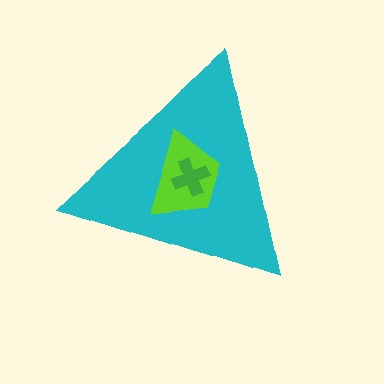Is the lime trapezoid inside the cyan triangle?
Yes.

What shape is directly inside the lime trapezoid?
The green cross.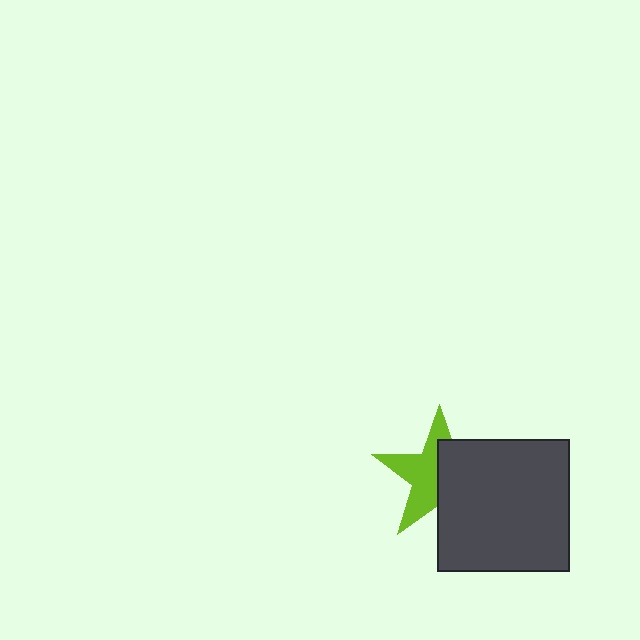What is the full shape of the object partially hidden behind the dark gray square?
The partially hidden object is a lime star.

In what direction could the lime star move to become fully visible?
The lime star could move left. That would shift it out from behind the dark gray square entirely.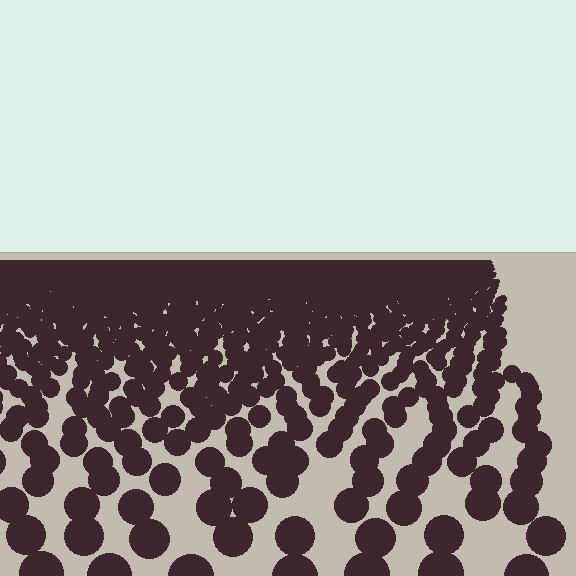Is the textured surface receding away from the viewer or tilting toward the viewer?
The surface is receding away from the viewer. Texture elements get smaller and denser toward the top.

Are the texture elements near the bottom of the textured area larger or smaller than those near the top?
Larger. Near the bottom, elements are closer to the viewer and appear at a bigger on-screen size.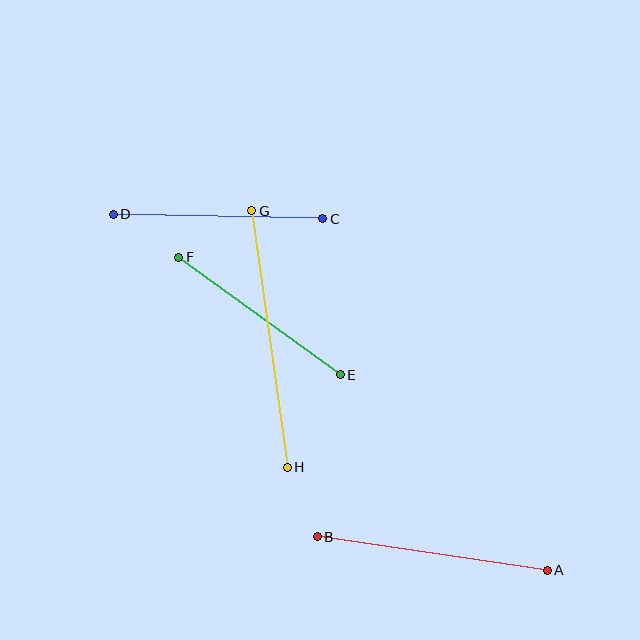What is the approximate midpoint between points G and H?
The midpoint is at approximately (270, 339) pixels.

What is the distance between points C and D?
The distance is approximately 210 pixels.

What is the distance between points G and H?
The distance is approximately 259 pixels.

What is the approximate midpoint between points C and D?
The midpoint is at approximately (218, 216) pixels.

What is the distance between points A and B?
The distance is approximately 232 pixels.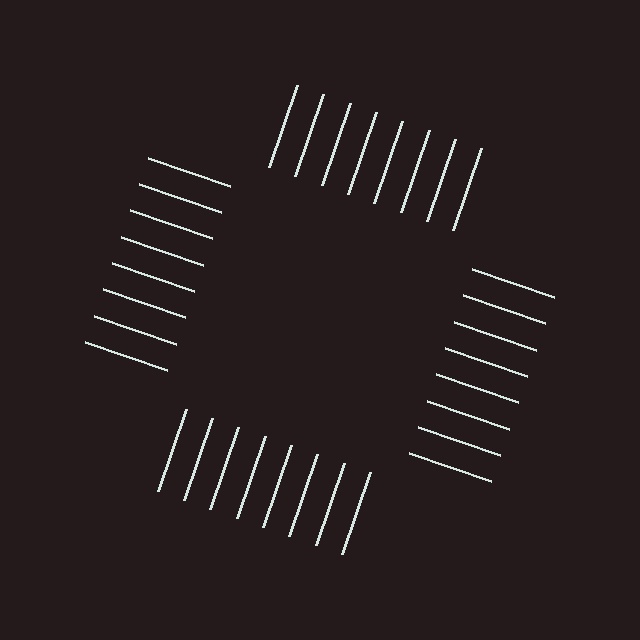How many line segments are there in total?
32 — 8 along each of the 4 edges.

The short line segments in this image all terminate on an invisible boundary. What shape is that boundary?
An illusory square — the line segments terminate on its edges but no continuous stroke is drawn.